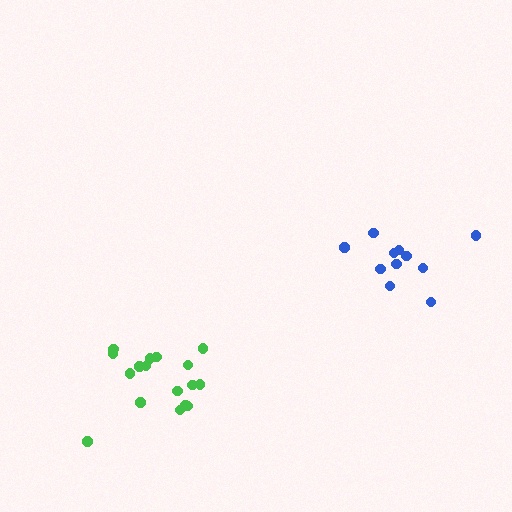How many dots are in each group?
Group 1: 11 dots, Group 2: 17 dots (28 total).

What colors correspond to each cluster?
The clusters are colored: blue, green.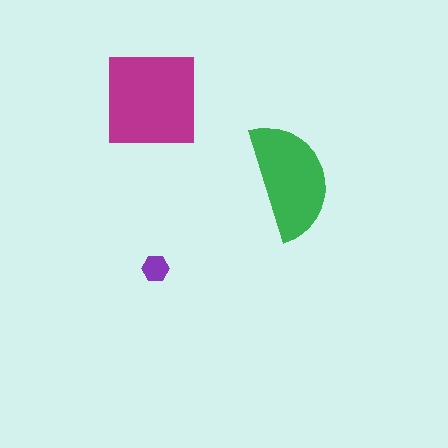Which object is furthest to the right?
The green semicircle is rightmost.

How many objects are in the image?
There are 3 objects in the image.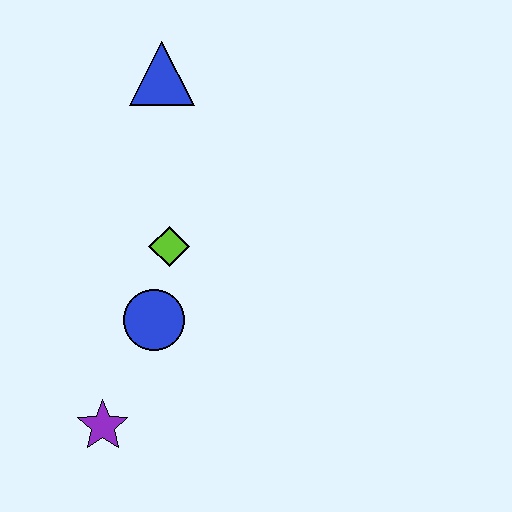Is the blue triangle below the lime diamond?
No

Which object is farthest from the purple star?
The blue triangle is farthest from the purple star.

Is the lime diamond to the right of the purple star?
Yes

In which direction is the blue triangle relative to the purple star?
The blue triangle is above the purple star.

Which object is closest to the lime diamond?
The blue circle is closest to the lime diamond.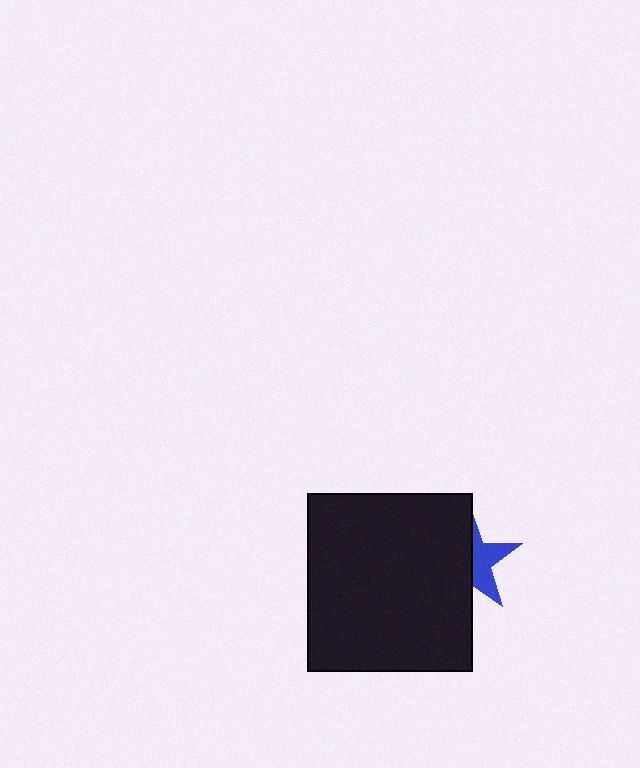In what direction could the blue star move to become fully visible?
The blue star could move right. That would shift it out from behind the black rectangle entirely.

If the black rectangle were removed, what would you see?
You would see the complete blue star.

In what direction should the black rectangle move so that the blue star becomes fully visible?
The black rectangle should move left. That is the shortest direction to clear the overlap and leave the blue star fully visible.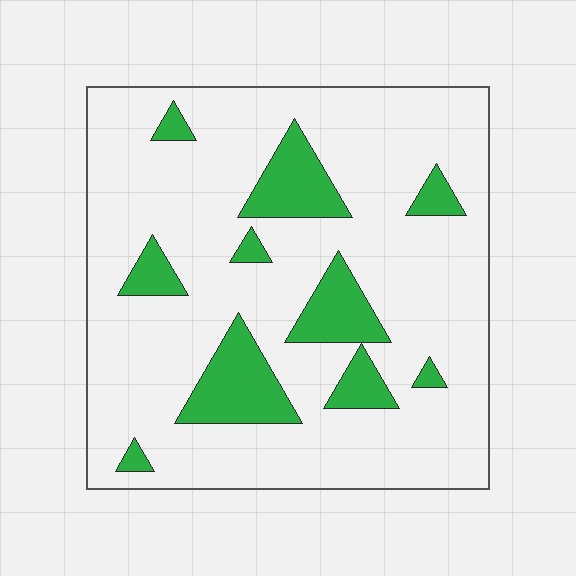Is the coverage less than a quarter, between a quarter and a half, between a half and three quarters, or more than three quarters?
Less than a quarter.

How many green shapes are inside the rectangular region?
10.